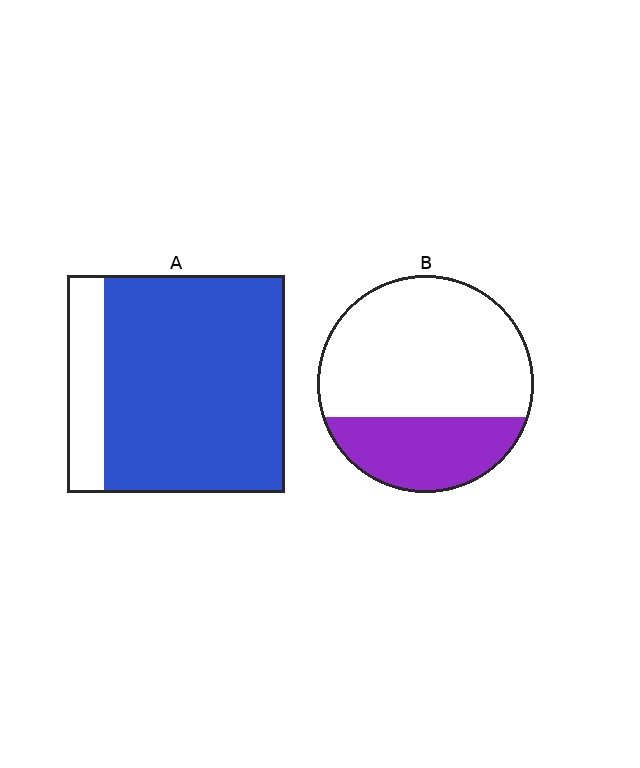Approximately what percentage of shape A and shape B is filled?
A is approximately 85% and B is approximately 30%.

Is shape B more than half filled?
No.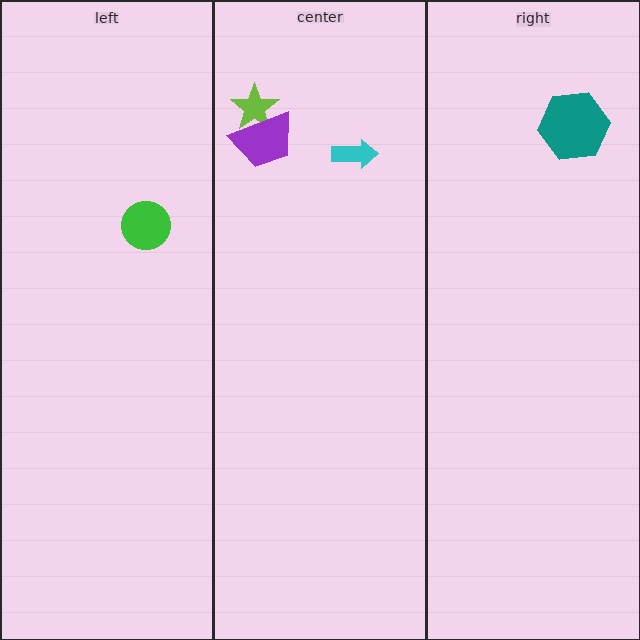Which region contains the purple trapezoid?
The center region.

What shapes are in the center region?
The lime star, the cyan arrow, the purple trapezoid.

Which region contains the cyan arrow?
The center region.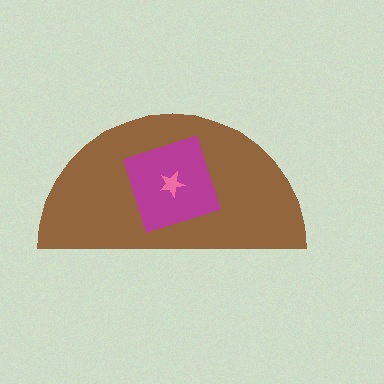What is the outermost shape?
The brown semicircle.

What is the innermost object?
The pink star.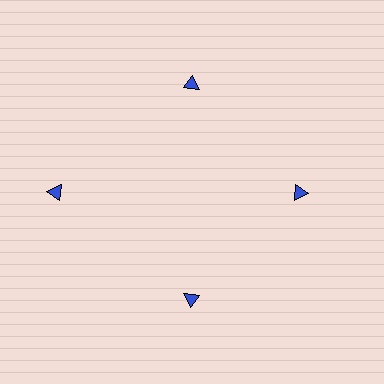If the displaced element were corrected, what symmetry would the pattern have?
It would have 4-fold rotational symmetry — the pattern would map onto itself every 90 degrees.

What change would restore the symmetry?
The symmetry would be restored by moving it inward, back onto the ring so that all 4 triangles sit at equal angles and equal distance from the center.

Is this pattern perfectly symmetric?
No. The 4 blue triangles are arranged in a ring, but one element near the 9 o'clock position is pushed outward from the center, breaking the 4-fold rotational symmetry.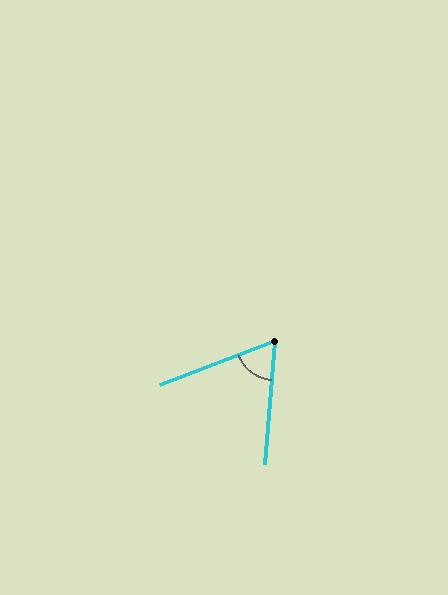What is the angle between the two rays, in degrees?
Approximately 65 degrees.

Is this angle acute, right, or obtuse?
It is acute.